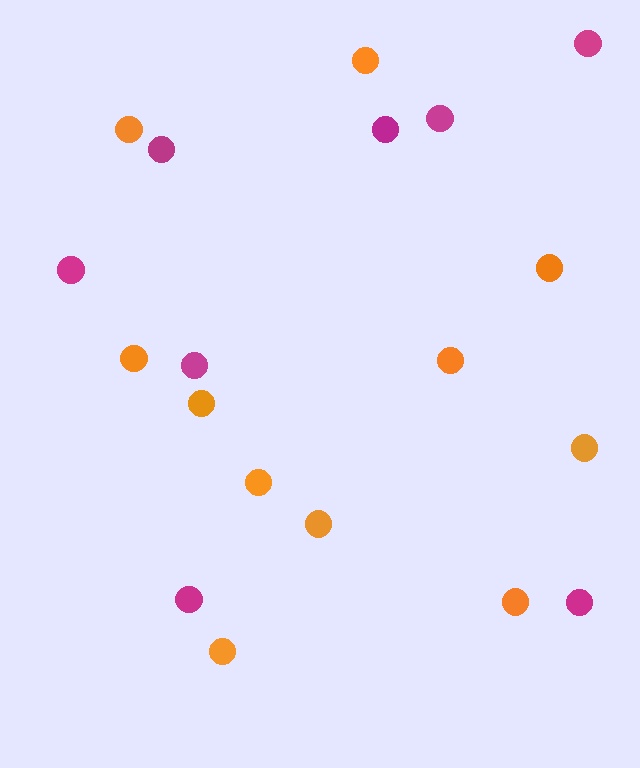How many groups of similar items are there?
There are 2 groups: one group of orange circles (11) and one group of magenta circles (8).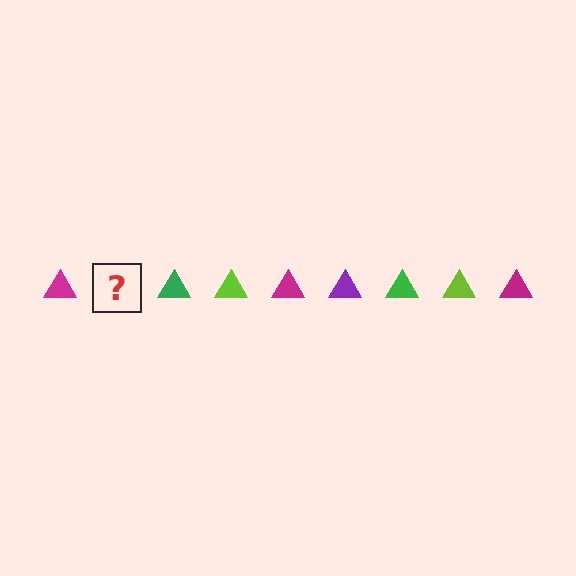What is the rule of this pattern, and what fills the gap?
The rule is that the pattern cycles through magenta, purple, green, lime triangles. The gap should be filled with a purple triangle.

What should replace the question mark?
The question mark should be replaced with a purple triangle.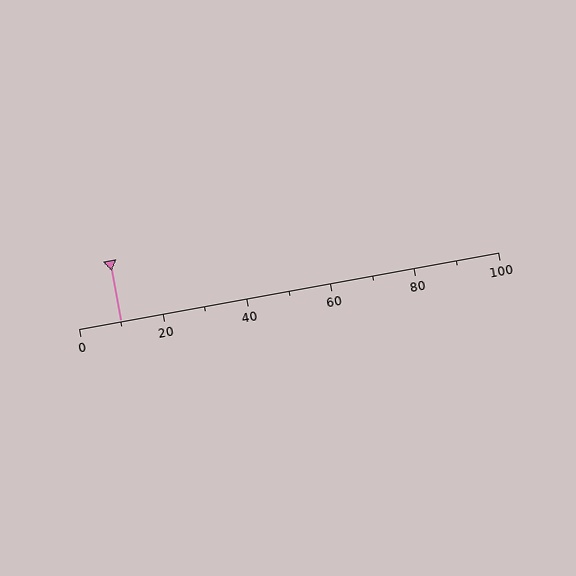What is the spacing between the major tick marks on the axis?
The major ticks are spaced 20 apart.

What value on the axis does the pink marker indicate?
The marker indicates approximately 10.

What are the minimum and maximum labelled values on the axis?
The axis runs from 0 to 100.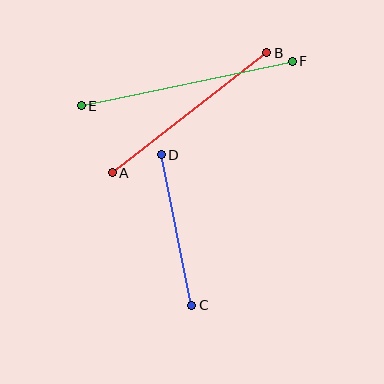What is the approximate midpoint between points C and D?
The midpoint is at approximately (176, 230) pixels.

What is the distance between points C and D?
The distance is approximately 154 pixels.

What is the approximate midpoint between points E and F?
The midpoint is at approximately (187, 84) pixels.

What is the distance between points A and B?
The distance is approximately 195 pixels.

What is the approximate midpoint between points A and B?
The midpoint is at approximately (189, 113) pixels.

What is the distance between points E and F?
The distance is approximately 216 pixels.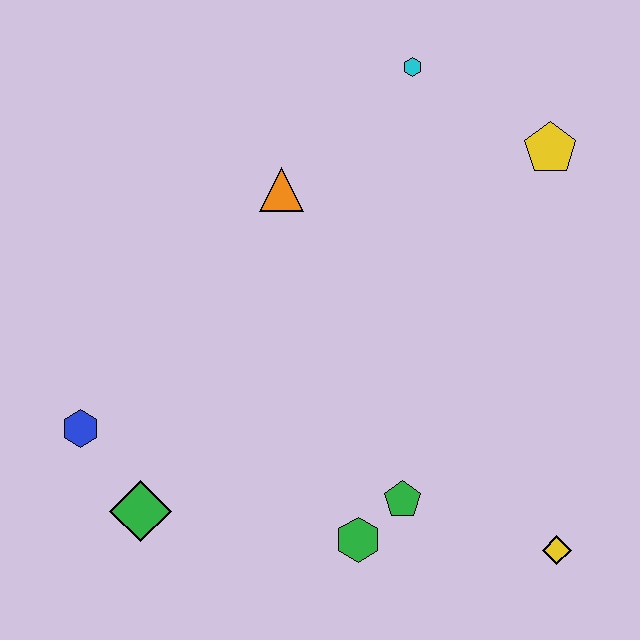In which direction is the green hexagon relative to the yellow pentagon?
The green hexagon is below the yellow pentagon.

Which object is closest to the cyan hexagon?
The yellow pentagon is closest to the cyan hexagon.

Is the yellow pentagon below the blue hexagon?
No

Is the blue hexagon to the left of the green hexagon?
Yes